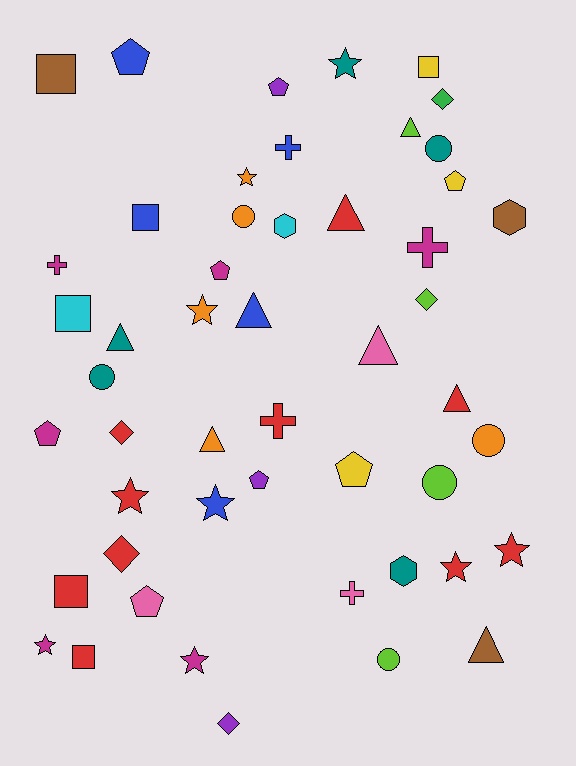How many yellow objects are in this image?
There are 3 yellow objects.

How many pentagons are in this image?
There are 8 pentagons.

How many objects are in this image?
There are 50 objects.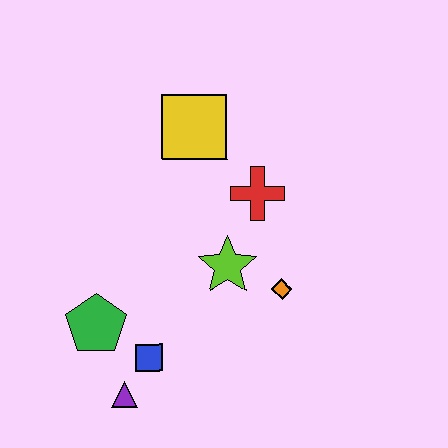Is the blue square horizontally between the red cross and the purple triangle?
Yes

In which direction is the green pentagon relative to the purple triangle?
The green pentagon is above the purple triangle.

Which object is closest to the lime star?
The orange diamond is closest to the lime star.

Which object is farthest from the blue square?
The yellow square is farthest from the blue square.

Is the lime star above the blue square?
Yes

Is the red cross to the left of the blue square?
No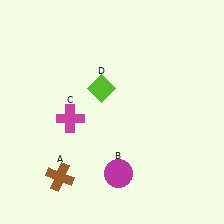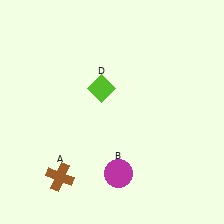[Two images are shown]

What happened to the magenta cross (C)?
The magenta cross (C) was removed in Image 2. It was in the bottom-left area of Image 1.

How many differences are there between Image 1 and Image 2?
There is 1 difference between the two images.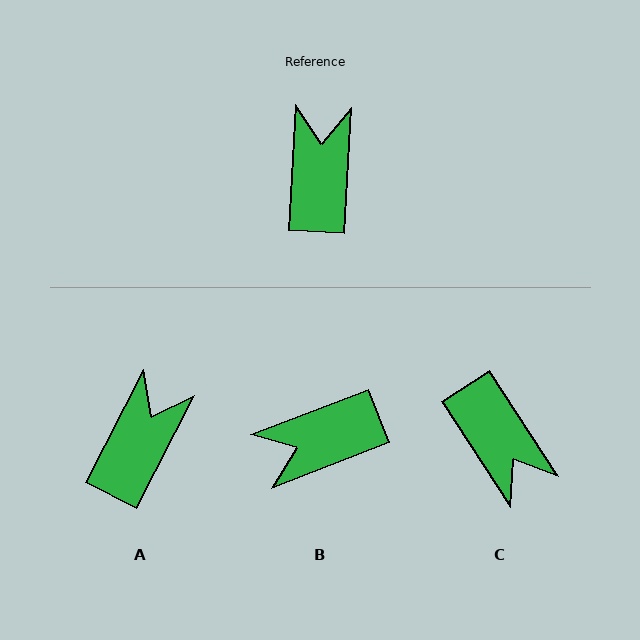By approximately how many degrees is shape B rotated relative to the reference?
Approximately 114 degrees counter-clockwise.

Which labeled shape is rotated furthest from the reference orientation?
C, about 144 degrees away.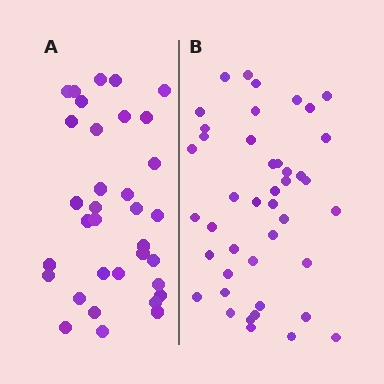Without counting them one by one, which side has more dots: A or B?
Region B (the right region) has more dots.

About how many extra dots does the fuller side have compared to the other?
Region B has roughly 8 or so more dots than region A.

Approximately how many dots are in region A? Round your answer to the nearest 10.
About 30 dots. (The exact count is 34, which rounds to 30.)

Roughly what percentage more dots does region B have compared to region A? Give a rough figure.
About 25% more.